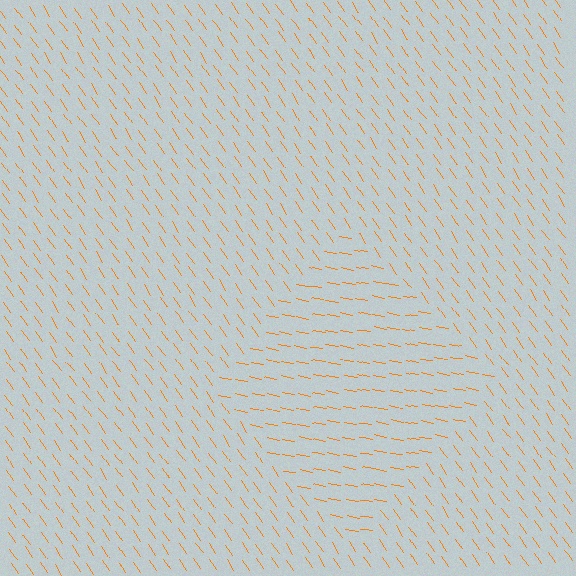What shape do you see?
I see a diamond.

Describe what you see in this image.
The image is filled with small orange line segments. A diamond region in the image has lines oriented differently from the surrounding lines, creating a visible texture boundary.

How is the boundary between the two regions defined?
The boundary is defined purely by a change in line orientation (approximately 45 degrees difference). All lines are the same color and thickness.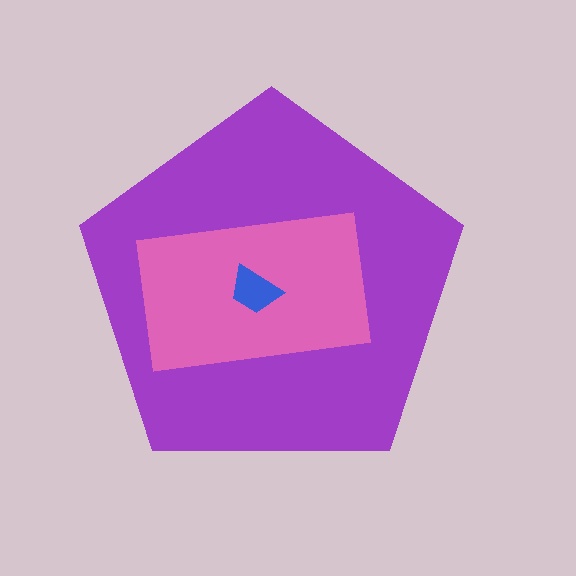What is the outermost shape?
The purple pentagon.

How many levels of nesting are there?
3.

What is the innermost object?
The blue trapezoid.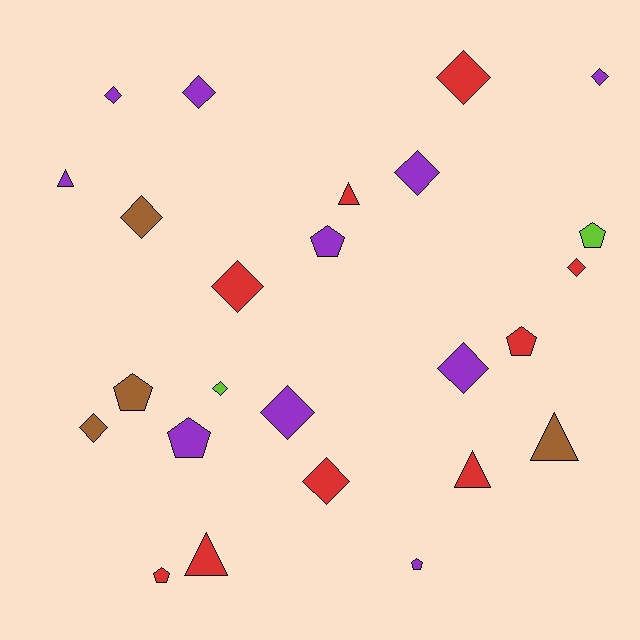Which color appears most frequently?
Purple, with 10 objects.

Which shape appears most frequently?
Diamond, with 13 objects.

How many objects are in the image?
There are 25 objects.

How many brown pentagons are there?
There is 1 brown pentagon.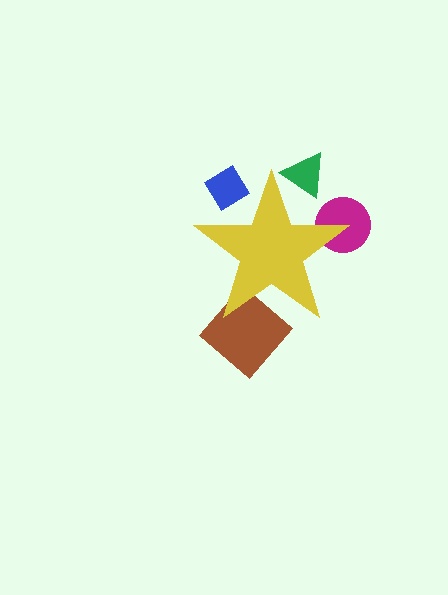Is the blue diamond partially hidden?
Yes, the blue diamond is partially hidden behind the yellow star.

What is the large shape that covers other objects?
A yellow star.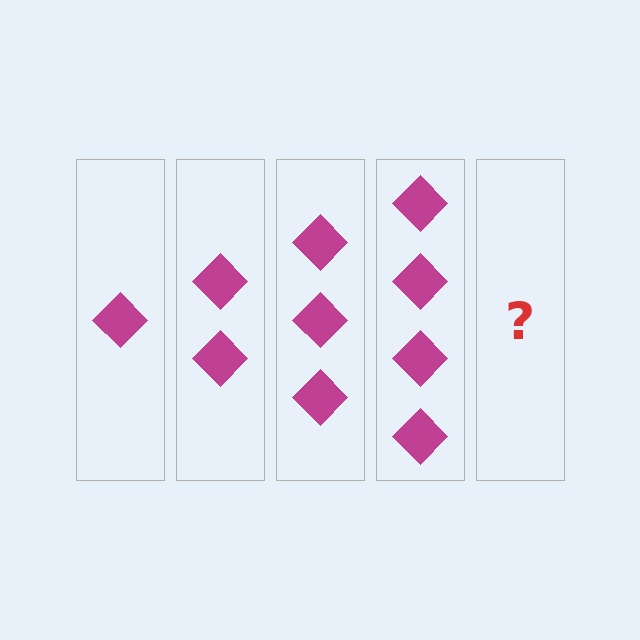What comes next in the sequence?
The next element should be 5 diamonds.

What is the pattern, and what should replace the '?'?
The pattern is that each step adds one more diamond. The '?' should be 5 diamonds.